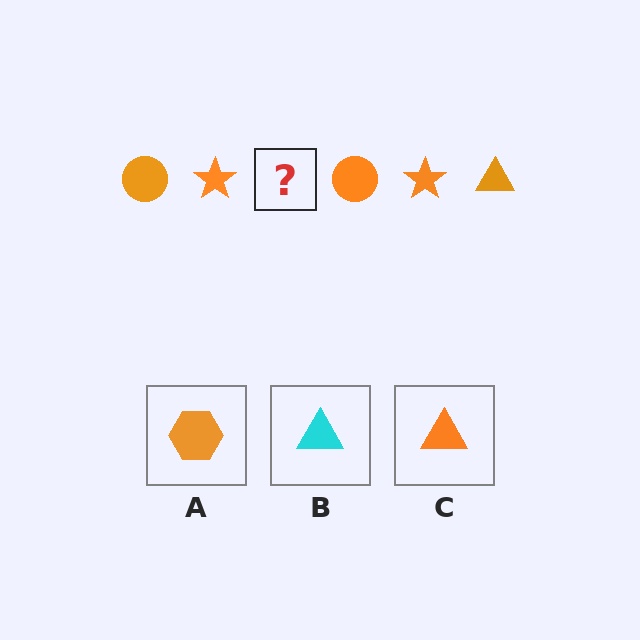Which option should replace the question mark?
Option C.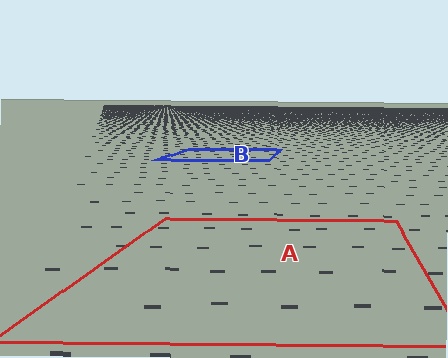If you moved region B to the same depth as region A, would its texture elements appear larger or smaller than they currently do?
They would appear larger. At a closer depth, the same texture elements are projected at a bigger on-screen size.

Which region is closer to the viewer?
Region A is closer. The texture elements there are larger and more spread out.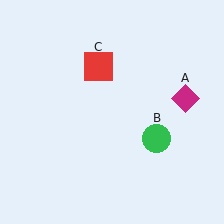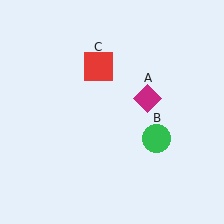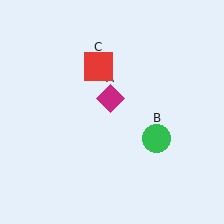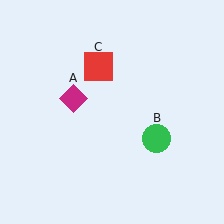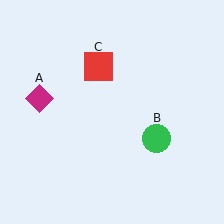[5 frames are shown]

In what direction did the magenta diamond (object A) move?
The magenta diamond (object A) moved left.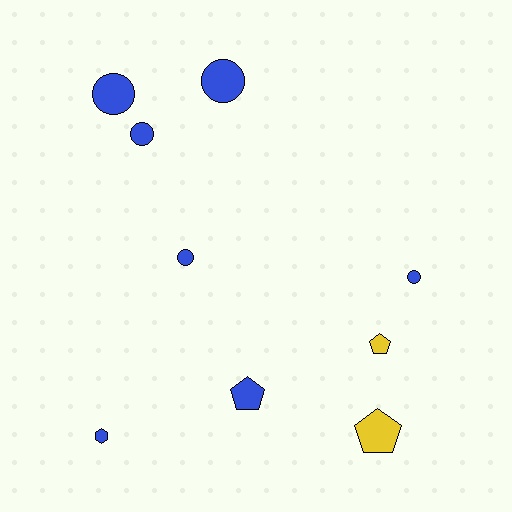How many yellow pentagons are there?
There are 2 yellow pentagons.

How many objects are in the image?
There are 9 objects.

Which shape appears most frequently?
Circle, with 5 objects.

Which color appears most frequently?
Blue, with 7 objects.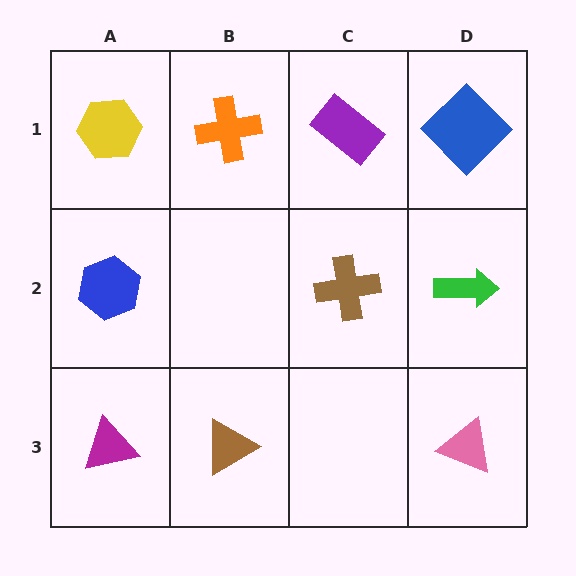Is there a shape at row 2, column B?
No, that cell is empty.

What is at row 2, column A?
A blue hexagon.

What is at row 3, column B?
A brown triangle.